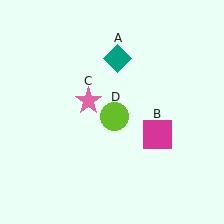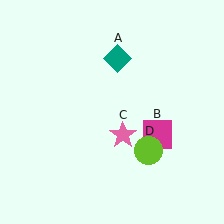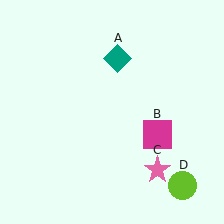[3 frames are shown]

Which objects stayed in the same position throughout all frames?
Teal diamond (object A) and magenta square (object B) remained stationary.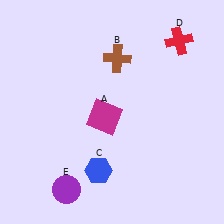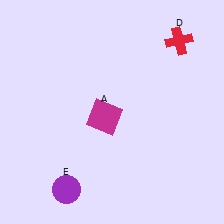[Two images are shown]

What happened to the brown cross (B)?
The brown cross (B) was removed in Image 2. It was in the top-right area of Image 1.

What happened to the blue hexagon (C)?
The blue hexagon (C) was removed in Image 2. It was in the bottom-left area of Image 1.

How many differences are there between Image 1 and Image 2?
There are 2 differences between the two images.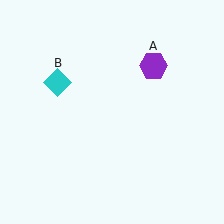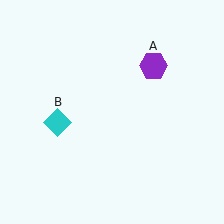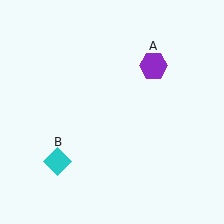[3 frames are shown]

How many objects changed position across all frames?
1 object changed position: cyan diamond (object B).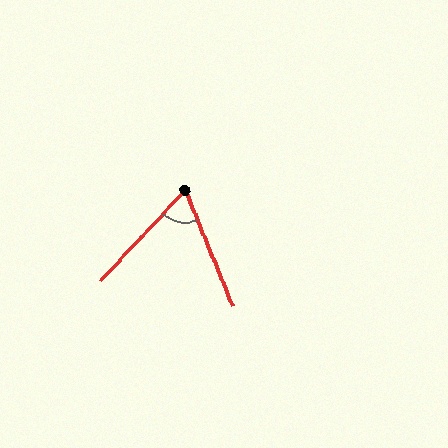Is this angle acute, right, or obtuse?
It is acute.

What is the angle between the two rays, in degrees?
Approximately 65 degrees.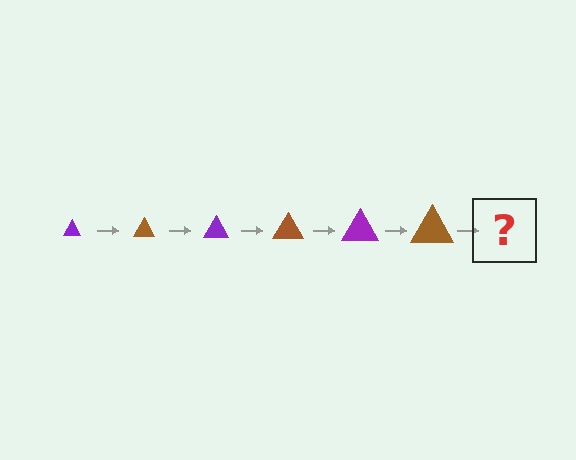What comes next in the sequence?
The next element should be a purple triangle, larger than the previous one.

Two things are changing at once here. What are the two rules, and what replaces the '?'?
The two rules are that the triangle grows larger each step and the color cycles through purple and brown. The '?' should be a purple triangle, larger than the previous one.